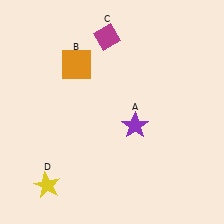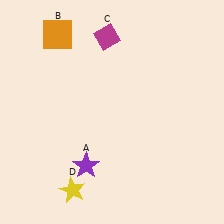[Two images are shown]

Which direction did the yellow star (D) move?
The yellow star (D) moved right.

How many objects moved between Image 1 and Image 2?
3 objects moved between the two images.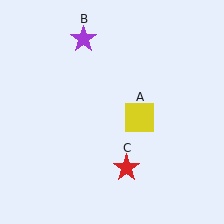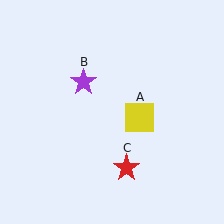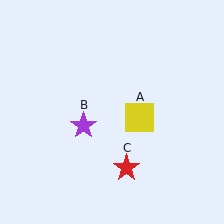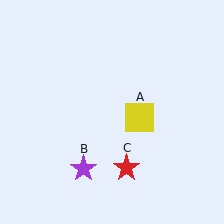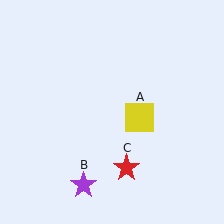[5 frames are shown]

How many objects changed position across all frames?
1 object changed position: purple star (object B).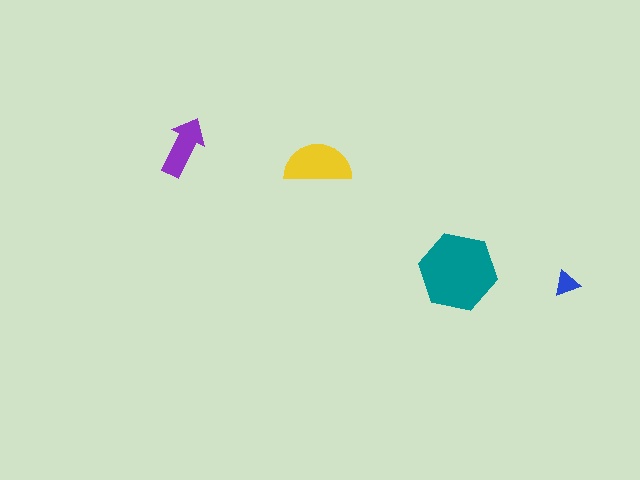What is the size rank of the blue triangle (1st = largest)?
4th.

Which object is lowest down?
The blue triangle is bottommost.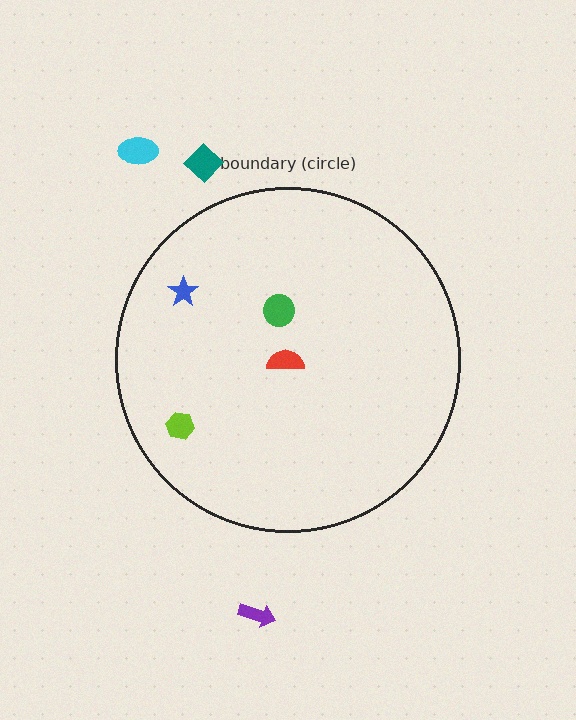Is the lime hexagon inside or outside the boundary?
Inside.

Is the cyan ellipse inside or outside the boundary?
Outside.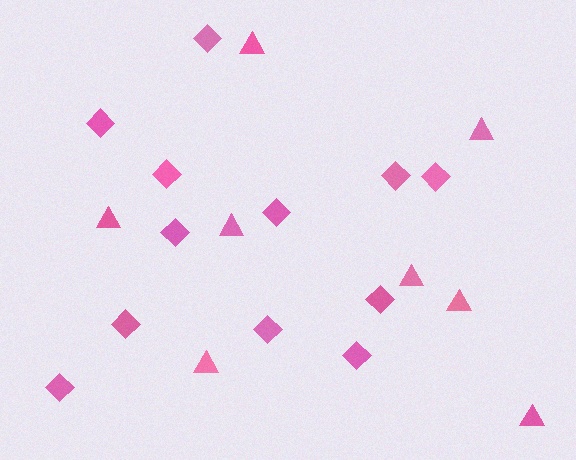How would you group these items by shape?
There are 2 groups: one group of diamonds (12) and one group of triangles (8).